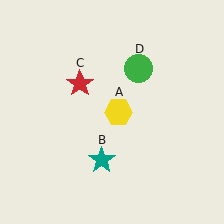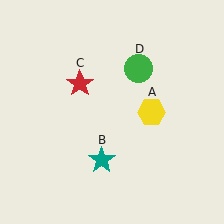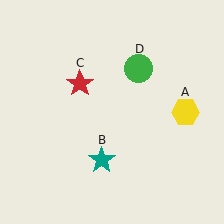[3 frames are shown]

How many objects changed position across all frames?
1 object changed position: yellow hexagon (object A).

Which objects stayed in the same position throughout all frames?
Teal star (object B) and red star (object C) and green circle (object D) remained stationary.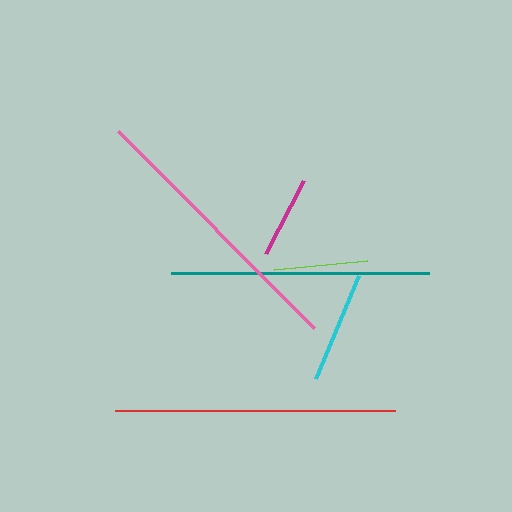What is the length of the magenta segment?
The magenta segment is approximately 83 pixels long.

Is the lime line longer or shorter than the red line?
The red line is longer than the lime line.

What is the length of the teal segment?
The teal segment is approximately 259 pixels long.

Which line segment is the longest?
The red line is the longest at approximately 280 pixels.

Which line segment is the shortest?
The magenta line is the shortest at approximately 83 pixels.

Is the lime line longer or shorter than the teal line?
The teal line is longer than the lime line.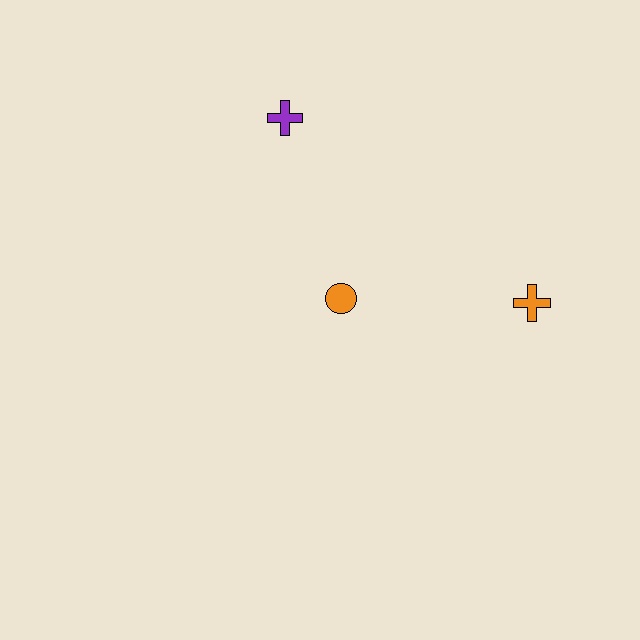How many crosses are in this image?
There are 2 crosses.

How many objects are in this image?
There are 3 objects.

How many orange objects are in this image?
There are 2 orange objects.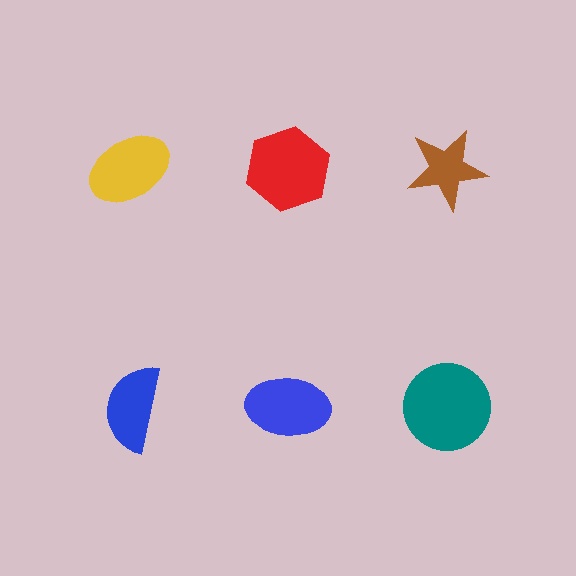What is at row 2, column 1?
A blue semicircle.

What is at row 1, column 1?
A yellow ellipse.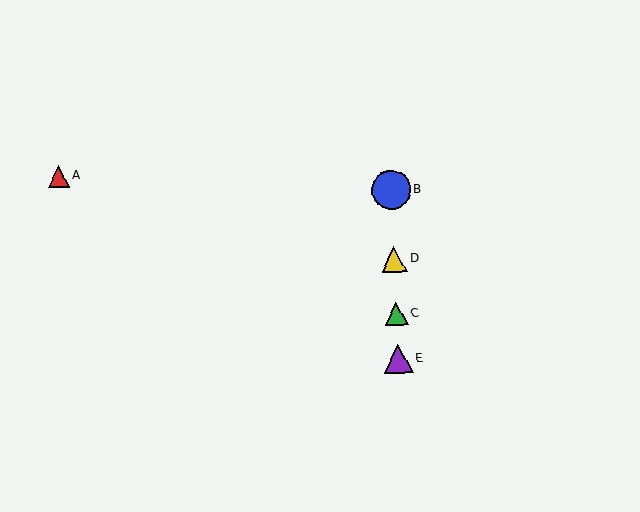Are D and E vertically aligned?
Yes, both are at x≈394.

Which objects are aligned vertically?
Objects B, C, D, E are aligned vertically.